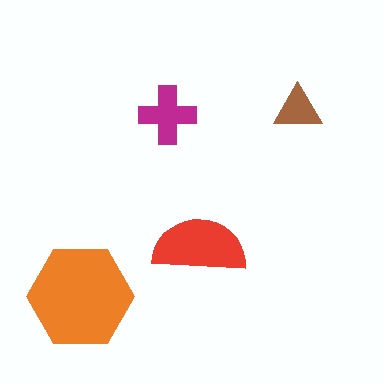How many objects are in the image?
There are 4 objects in the image.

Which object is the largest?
The orange hexagon.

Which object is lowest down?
The orange hexagon is bottommost.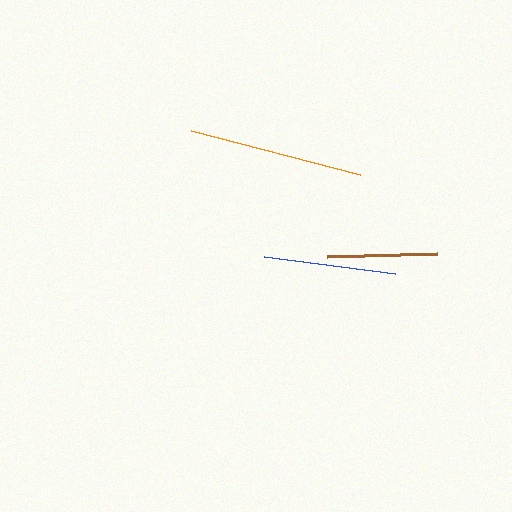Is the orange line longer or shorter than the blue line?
The orange line is longer than the blue line.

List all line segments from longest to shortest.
From longest to shortest: orange, blue, brown.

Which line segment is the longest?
The orange line is the longest at approximately 174 pixels.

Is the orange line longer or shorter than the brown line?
The orange line is longer than the brown line.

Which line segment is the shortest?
The brown line is the shortest at approximately 110 pixels.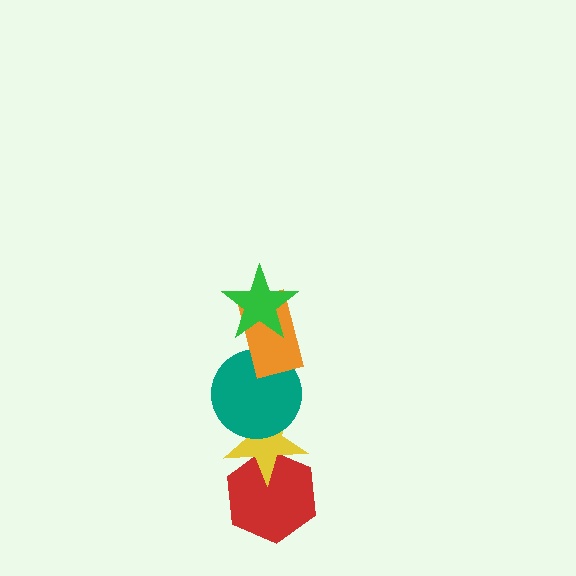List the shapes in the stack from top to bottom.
From top to bottom: the green star, the orange rectangle, the teal circle, the yellow star, the red hexagon.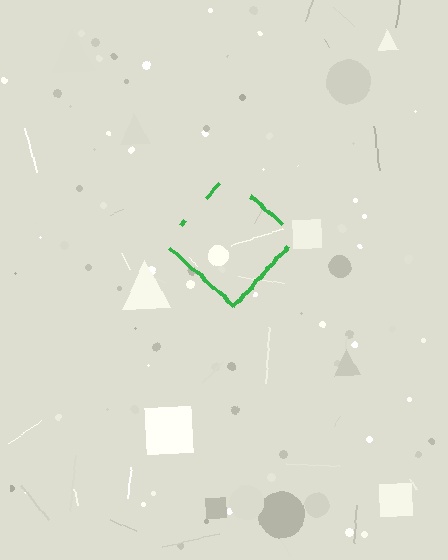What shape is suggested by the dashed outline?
The dashed outline suggests a diamond.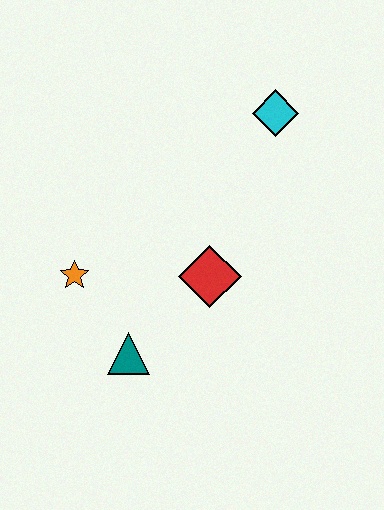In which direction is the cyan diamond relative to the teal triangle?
The cyan diamond is above the teal triangle.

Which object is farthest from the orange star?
The cyan diamond is farthest from the orange star.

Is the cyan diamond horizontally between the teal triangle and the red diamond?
No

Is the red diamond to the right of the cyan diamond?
No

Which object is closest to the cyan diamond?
The red diamond is closest to the cyan diamond.